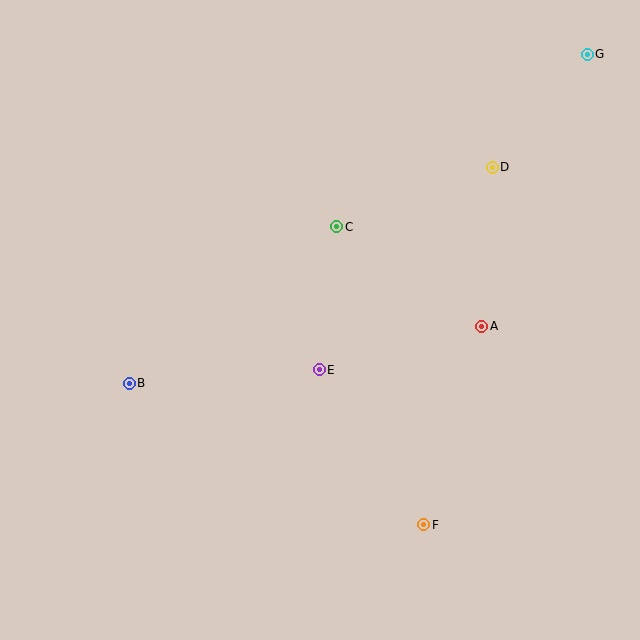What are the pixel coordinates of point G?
Point G is at (587, 55).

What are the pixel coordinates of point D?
Point D is at (492, 167).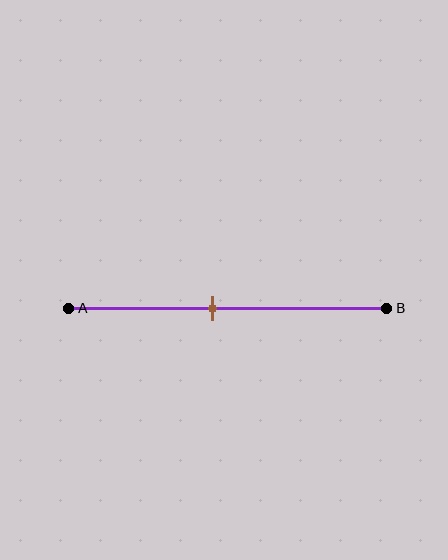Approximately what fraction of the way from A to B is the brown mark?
The brown mark is approximately 45% of the way from A to B.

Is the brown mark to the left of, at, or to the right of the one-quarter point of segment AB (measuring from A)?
The brown mark is to the right of the one-quarter point of segment AB.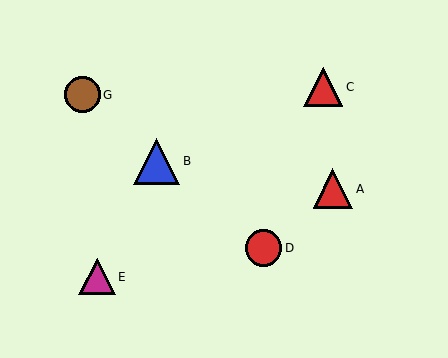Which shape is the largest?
The blue triangle (labeled B) is the largest.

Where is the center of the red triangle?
The center of the red triangle is at (323, 87).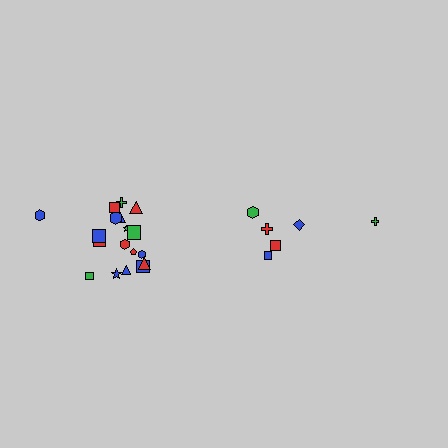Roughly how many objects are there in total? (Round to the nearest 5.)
Roughly 25 objects in total.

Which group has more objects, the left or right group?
The left group.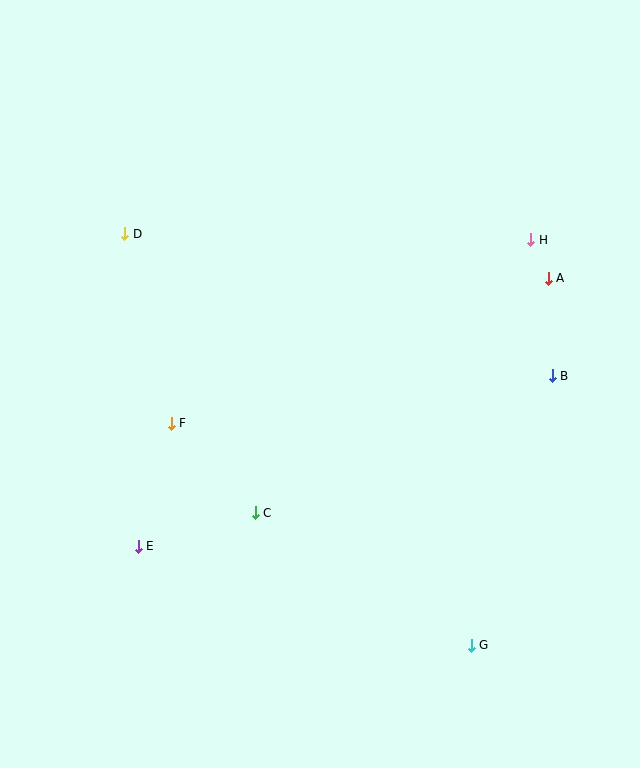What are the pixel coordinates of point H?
Point H is at (531, 240).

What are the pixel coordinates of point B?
Point B is at (552, 376).